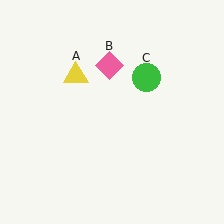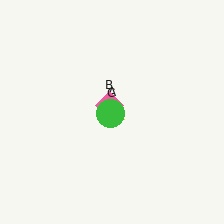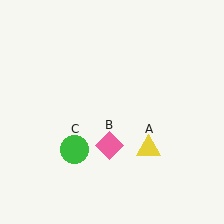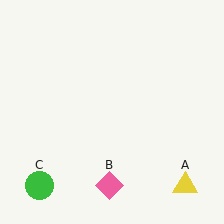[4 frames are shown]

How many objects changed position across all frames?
3 objects changed position: yellow triangle (object A), pink diamond (object B), green circle (object C).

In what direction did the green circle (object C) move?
The green circle (object C) moved down and to the left.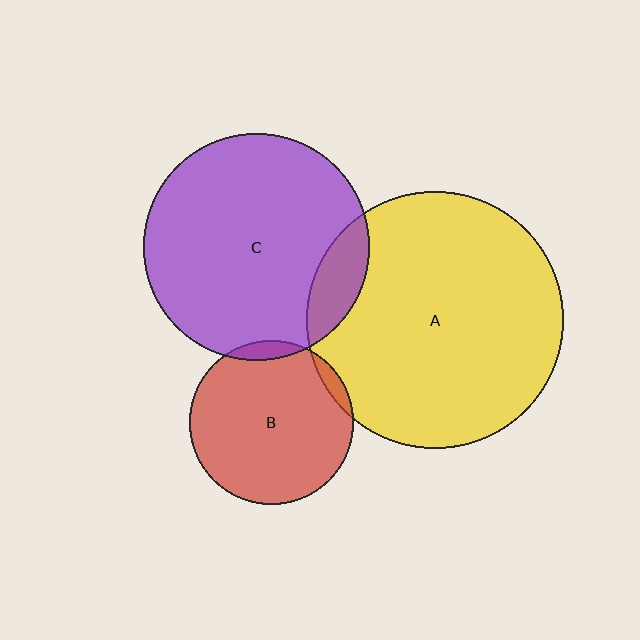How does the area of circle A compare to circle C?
Approximately 1.3 times.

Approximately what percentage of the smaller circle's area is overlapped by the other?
Approximately 5%.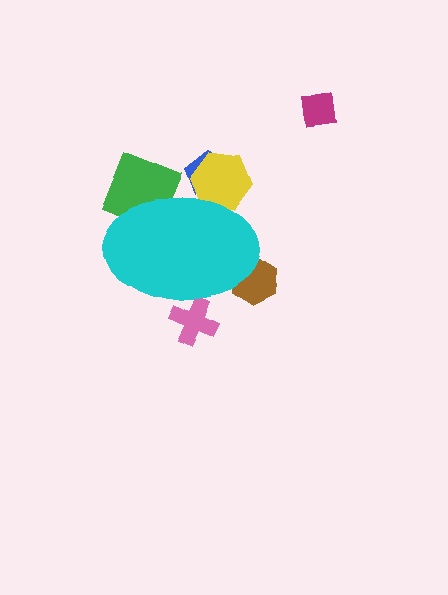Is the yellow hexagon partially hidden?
Yes, the yellow hexagon is partially hidden behind the cyan ellipse.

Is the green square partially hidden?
Yes, the green square is partially hidden behind the cyan ellipse.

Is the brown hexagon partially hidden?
Yes, the brown hexagon is partially hidden behind the cyan ellipse.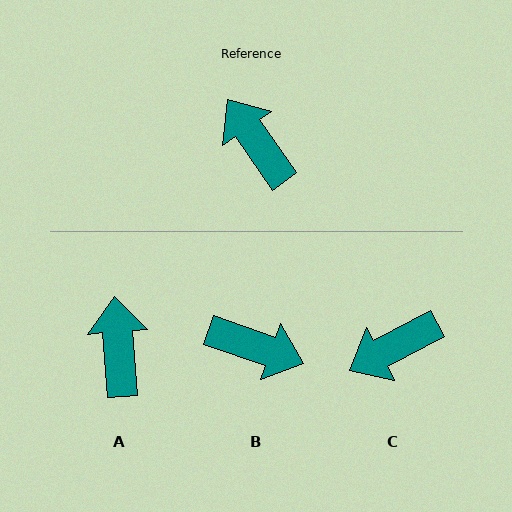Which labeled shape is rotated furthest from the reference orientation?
B, about 144 degrees away.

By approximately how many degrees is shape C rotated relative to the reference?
Approximately 83 degrees counter-clockwise.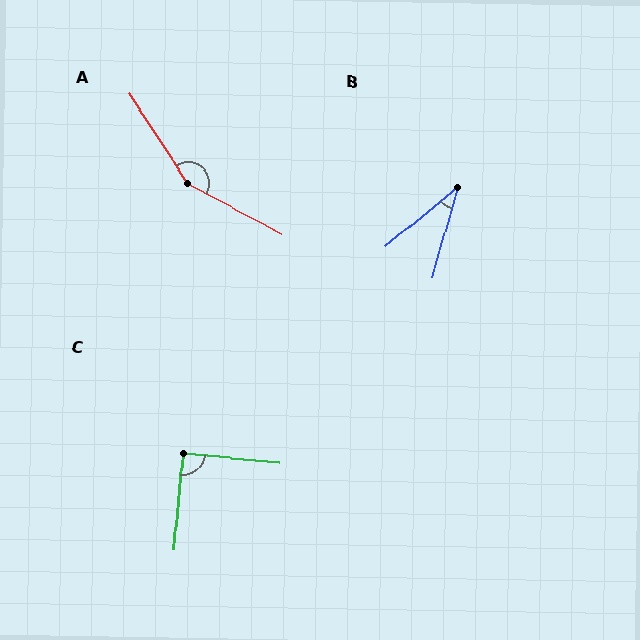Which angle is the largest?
A, at approximately 151 degrees.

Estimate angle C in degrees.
Approximately 89 degrees.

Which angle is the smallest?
B, at approximately 35 degrees.